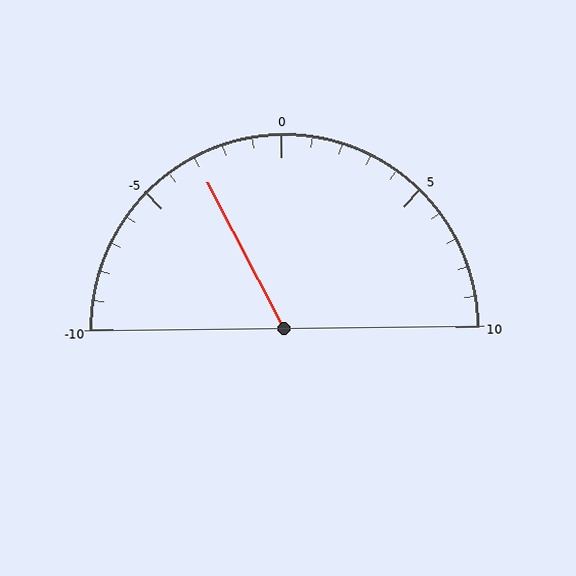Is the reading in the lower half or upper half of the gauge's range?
The reading is in the lower half of the range (-10 to 10).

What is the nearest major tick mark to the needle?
The nearest major tick mark is -5.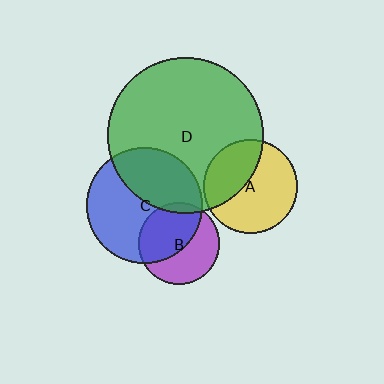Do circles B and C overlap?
Yes.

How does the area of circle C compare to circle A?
Approximately 1.5 times.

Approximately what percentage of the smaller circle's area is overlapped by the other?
Approximately 50%.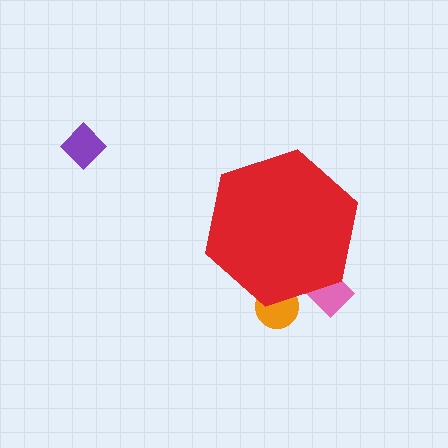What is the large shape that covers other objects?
A red hexagon.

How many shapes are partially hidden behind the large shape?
2 shapes are partially hidden.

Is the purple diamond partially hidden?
No, the purple diamond is fully visible.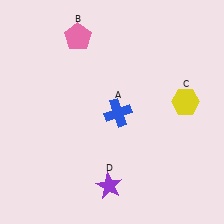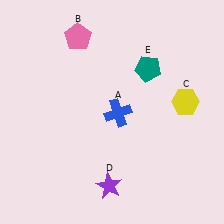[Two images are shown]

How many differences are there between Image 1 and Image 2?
There is 1 difference between the two images.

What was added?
A teal pentagon (E) was added in Image 2.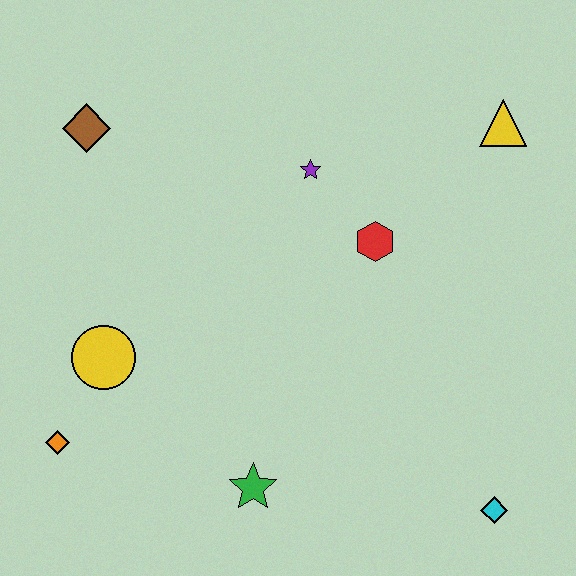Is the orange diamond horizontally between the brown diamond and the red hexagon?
No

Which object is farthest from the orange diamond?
The yellow triangle is farthest from the orange diamond.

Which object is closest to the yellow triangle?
The red hexagon is closest to the yellow triangle.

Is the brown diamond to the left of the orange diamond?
No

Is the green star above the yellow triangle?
No